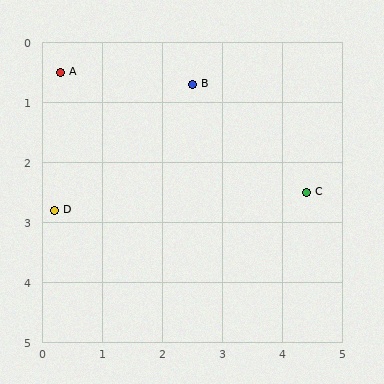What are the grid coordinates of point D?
Point D is at approximately (0.2, 2.8).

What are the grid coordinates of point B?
Point B is at approximately (2.5, 0.7).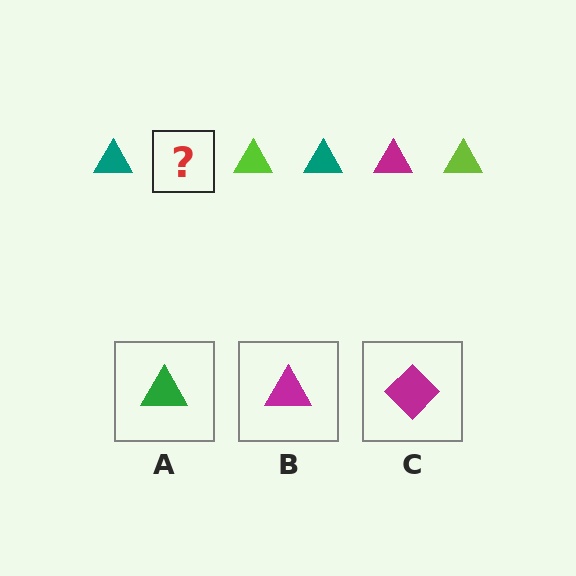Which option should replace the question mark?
Option B.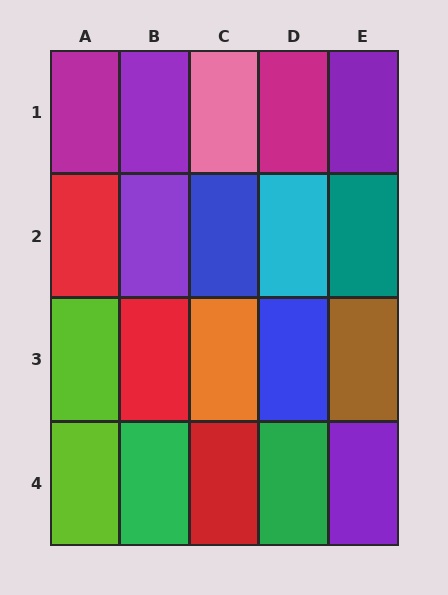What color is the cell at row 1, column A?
Magenta.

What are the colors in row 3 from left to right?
Lime, red, orange, blue, brown.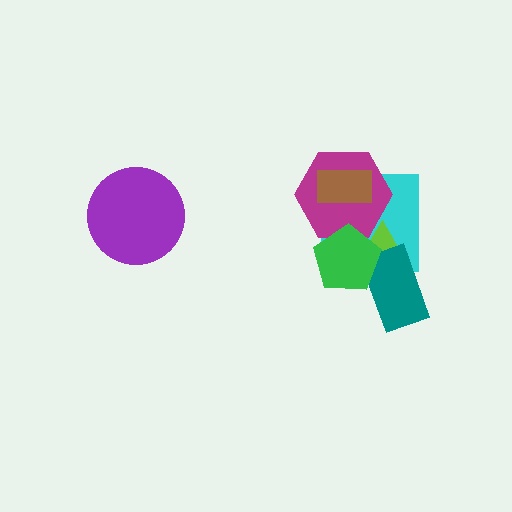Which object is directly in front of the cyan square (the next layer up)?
The lime triangle is directly in front of the cyan square.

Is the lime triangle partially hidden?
Yes, it is partially covered by another shape.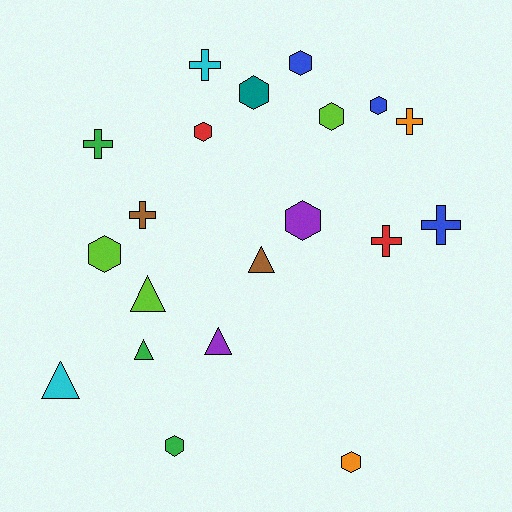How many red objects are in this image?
There are 2 red objects.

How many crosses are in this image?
There are 6 crosses.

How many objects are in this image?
There are 20 objects.